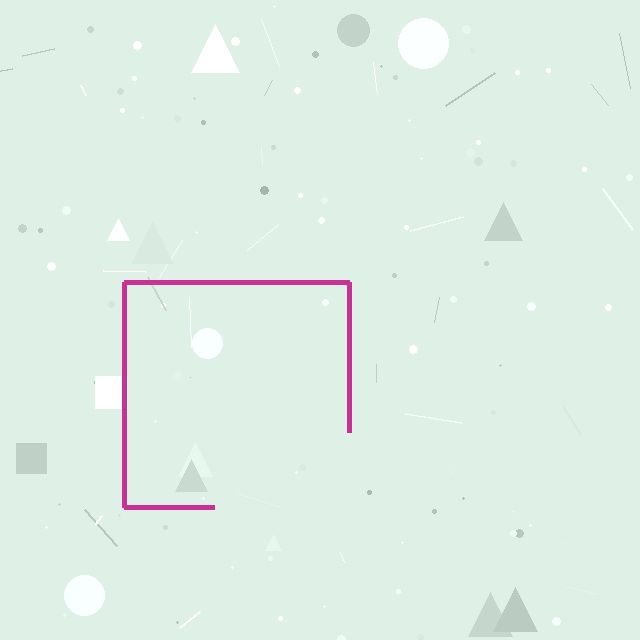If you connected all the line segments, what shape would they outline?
They would outline a square.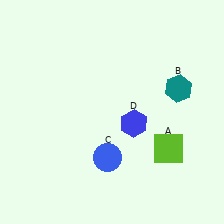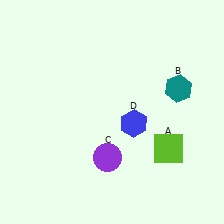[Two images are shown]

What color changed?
The circle (C) changed from blue in Image 1 to purple in Image 2.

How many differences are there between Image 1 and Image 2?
There is 1 difference between the two images.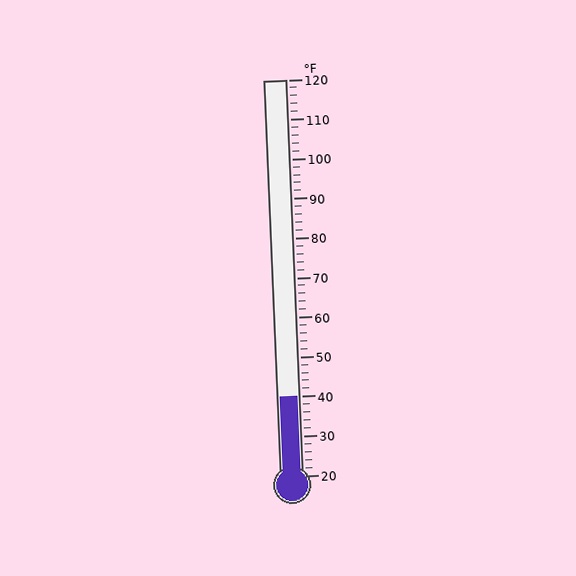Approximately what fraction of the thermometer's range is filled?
The thermometer is filled to approximately 20% of its range.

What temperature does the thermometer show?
The thermometer shows approximately 40°F.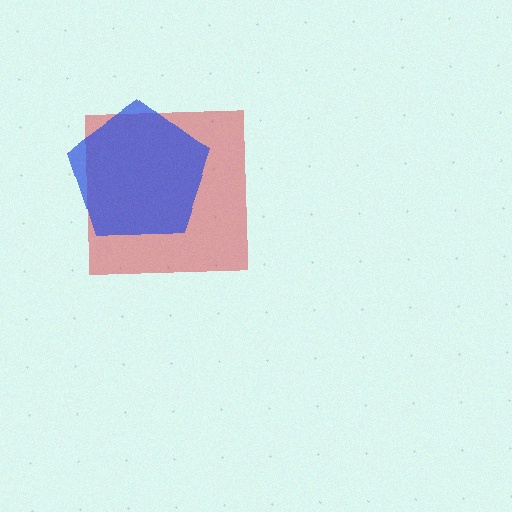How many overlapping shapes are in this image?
There are 2 overlapping shapes in the image.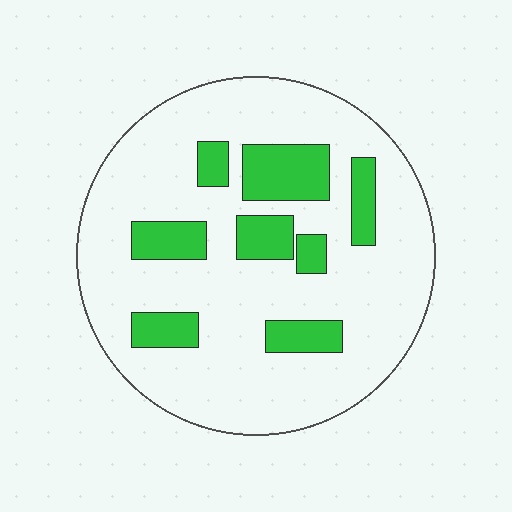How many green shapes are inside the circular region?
8.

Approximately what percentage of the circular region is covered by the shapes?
Approximately 20%.